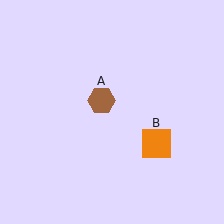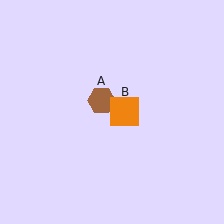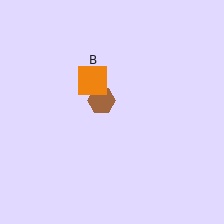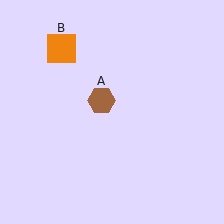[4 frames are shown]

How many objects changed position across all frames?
1 object changed position: orange square (object B).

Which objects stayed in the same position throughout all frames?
Brown hexagon (object A) remained stationary.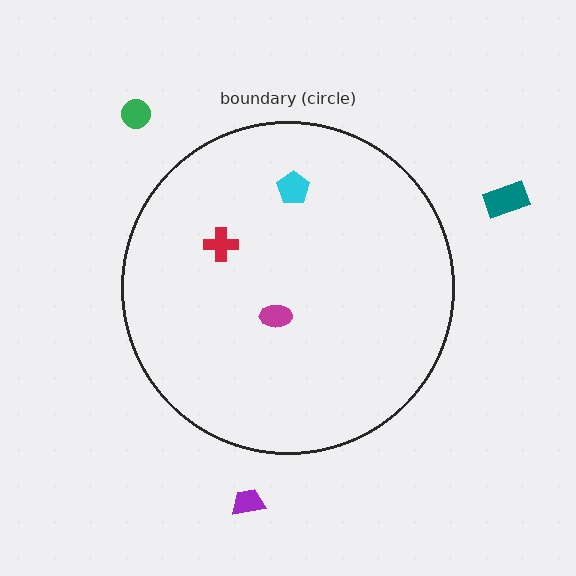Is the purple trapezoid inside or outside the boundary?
Outside.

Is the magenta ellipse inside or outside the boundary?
Inside.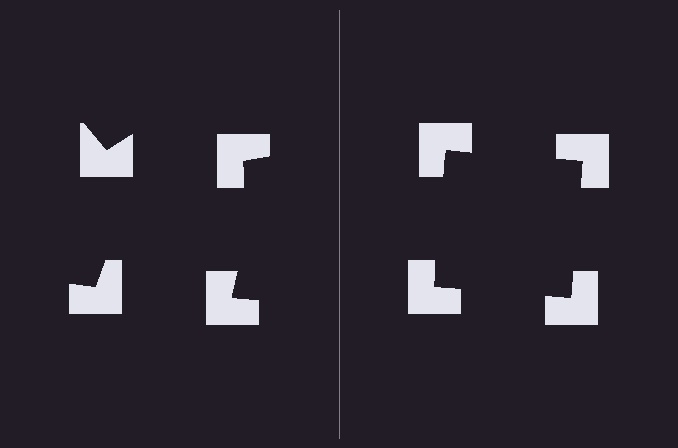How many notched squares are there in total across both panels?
8 — 4 on each side.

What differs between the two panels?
The notched squares are positioned identically on both sides; only the wedge orientations differ. On the right they align to a square; on the left they are misaligned.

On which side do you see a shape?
An illusory square appears on the right side. On the left side the wedge cuts are rotated, so no coherent shape forms.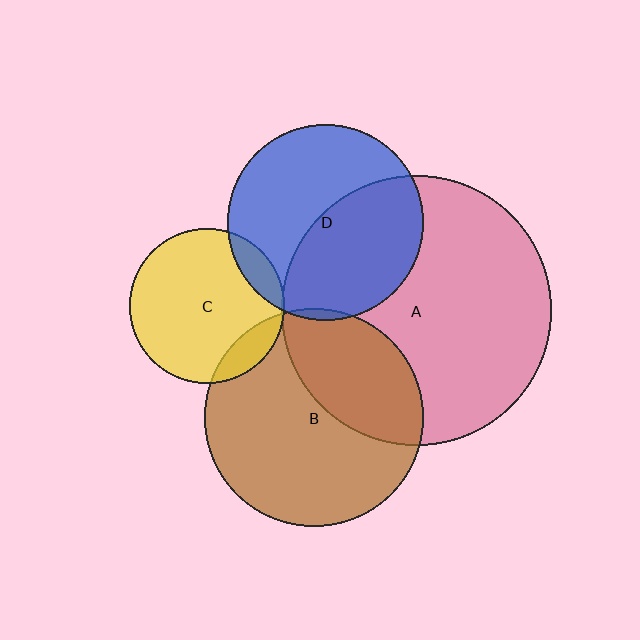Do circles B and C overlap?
Yes.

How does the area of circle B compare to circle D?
Approximately 1.2 times.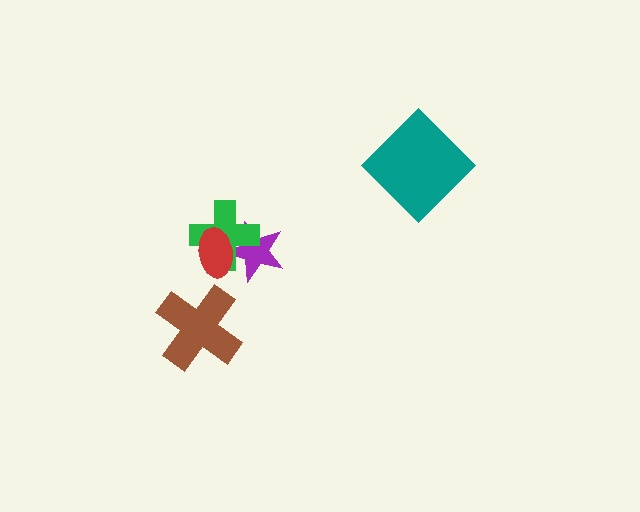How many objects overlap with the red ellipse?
2 objects overlap with the red ellipse.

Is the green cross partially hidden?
Yes, it is partially covered by another shape.